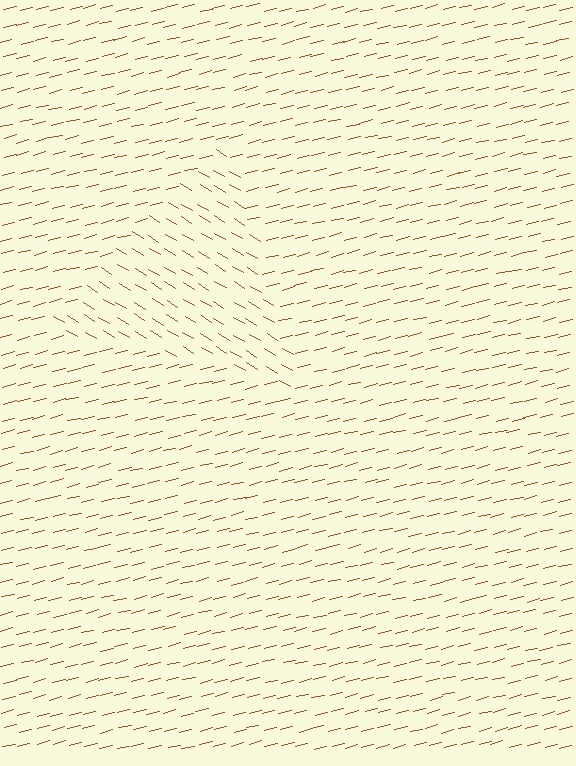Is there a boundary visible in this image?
Yes, there is a texture boundary formed by a change in line orientation.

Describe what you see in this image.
The image is filled with small brown line segments. A triangle region in the image has lines oriented differently from the surrounding lines, creating a visible texture boundary.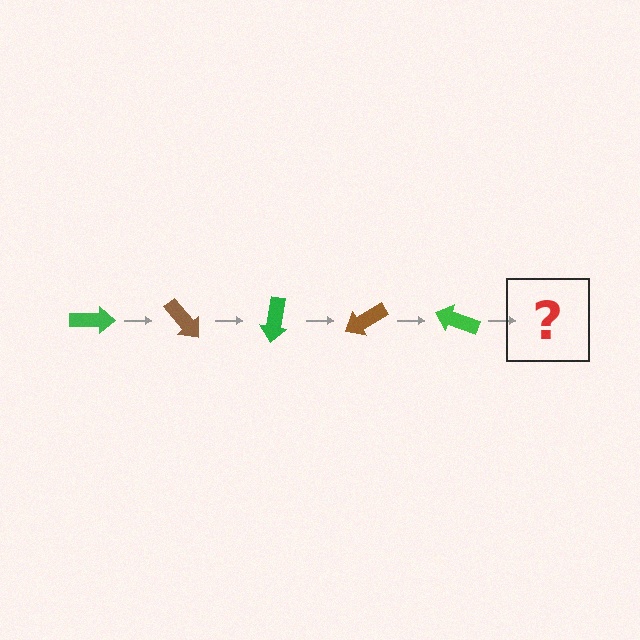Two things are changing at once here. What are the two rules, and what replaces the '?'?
The two rules are that it rotates 50 degrees each step and the color cycles through green and brown. The '?' should be a brown arrow, rotated 250 degrees from the start.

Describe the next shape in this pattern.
It should be a brown arrow, rotated 250 degrees from the start.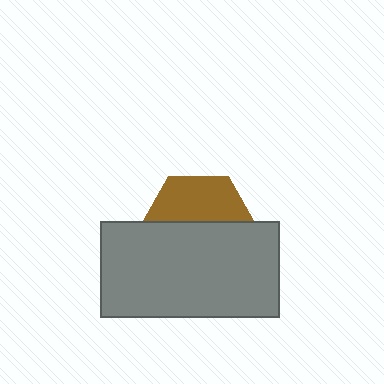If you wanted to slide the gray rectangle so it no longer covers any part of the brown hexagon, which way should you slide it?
Slide it down — that is the most direct way to separate the two shapes.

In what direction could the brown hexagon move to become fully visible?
The brown hexagon could move up. That would shift it out from behind the gray rectangle entirely.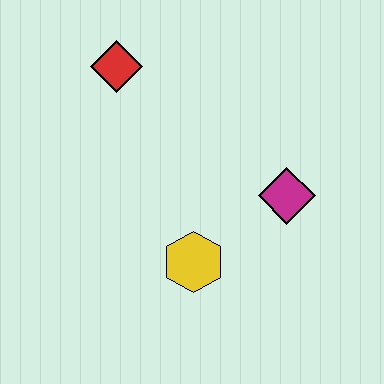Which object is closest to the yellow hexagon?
The magenta diamond is closest to the yellow hexagon.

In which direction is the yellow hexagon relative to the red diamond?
The yellow hexagon is below the red diamond.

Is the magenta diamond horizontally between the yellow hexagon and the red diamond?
No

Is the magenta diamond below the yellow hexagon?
No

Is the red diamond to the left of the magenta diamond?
Yes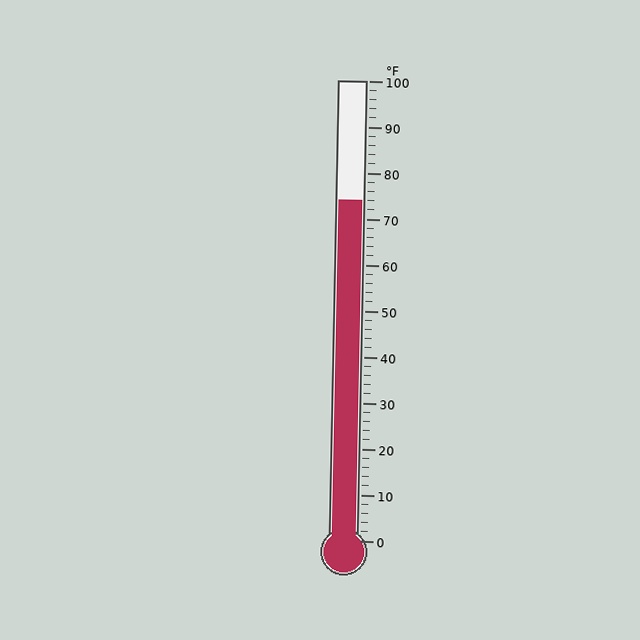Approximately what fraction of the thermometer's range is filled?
The thermometer is filled to approximately 75% of its range.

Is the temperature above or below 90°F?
The temperature is below 90°F.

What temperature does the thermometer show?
The thermometer shows approximately 74°F.